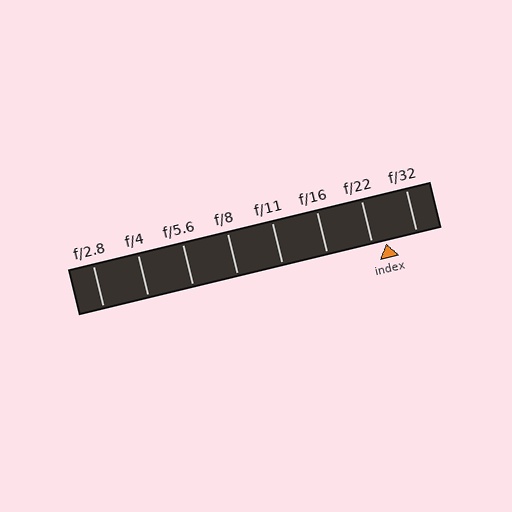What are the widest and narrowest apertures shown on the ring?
The widest aperture shown is f/2.8 and the narrowest is f/32.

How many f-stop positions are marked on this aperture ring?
There are 8 f-stop positions marked.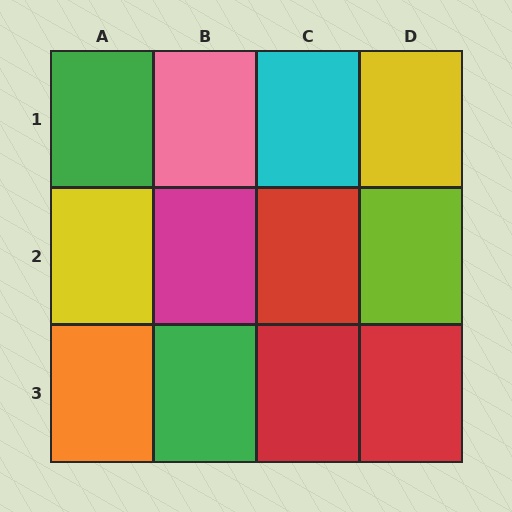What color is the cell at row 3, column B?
Green.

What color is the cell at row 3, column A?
Orange.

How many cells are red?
3 cells are red.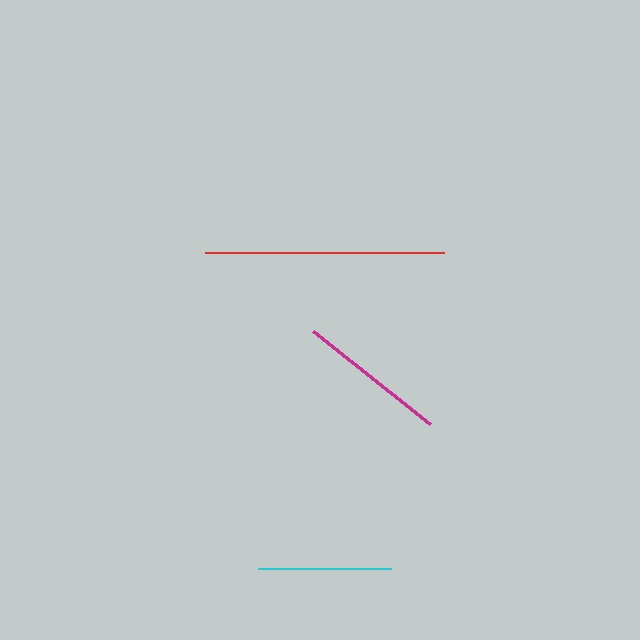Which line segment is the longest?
The red line is the longest at approximately 239 pixels.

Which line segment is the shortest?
The cyan line is the shortest at approximately 133 pixels.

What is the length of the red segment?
The red segment is approximately 239 pixels long.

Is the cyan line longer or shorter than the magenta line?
The magenta line is longer than the cyan line.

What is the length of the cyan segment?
The cyan segment is approximately 133 pixels long.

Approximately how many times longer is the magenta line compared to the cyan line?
The magenta line is approximately 1.1 times the length of the cyan line.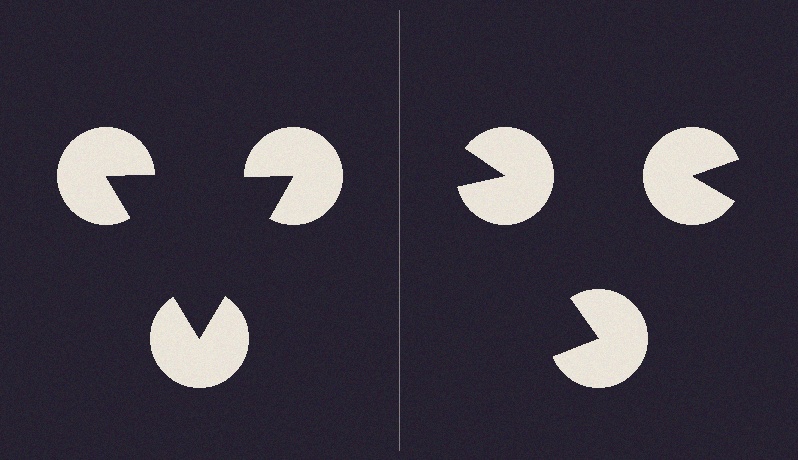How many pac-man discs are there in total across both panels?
6 — 3 on each side.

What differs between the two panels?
The pac-man discs are positioned identically on both sides; only the wedge orientations differ. On the left they align to a triangle; on the right they are misaligned.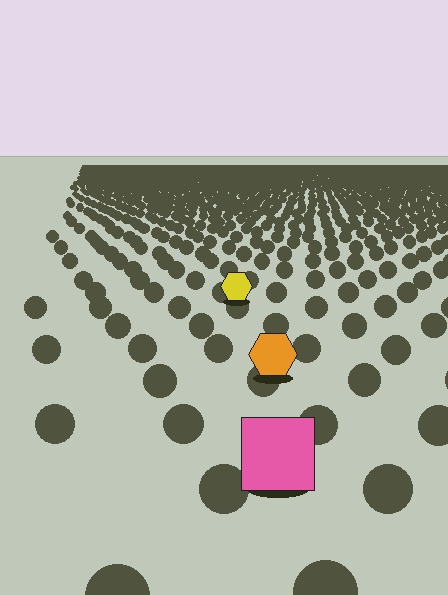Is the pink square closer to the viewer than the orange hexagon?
Yes. The pink square is closer — you can tell from the texture gradient: the ground texture is coarser near it.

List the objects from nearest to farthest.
From nearest to farthest: the pink square, the orange hexagon, the yellow hexagon.